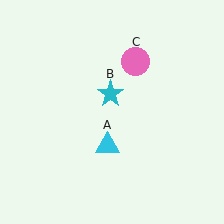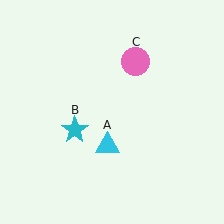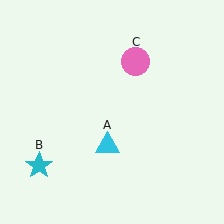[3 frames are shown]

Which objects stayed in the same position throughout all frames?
Cyan triangle (object A) and pink circle (object C) remained stationary.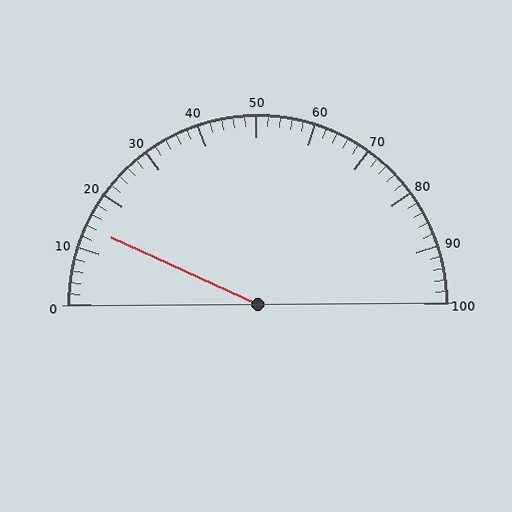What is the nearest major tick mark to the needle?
The nearest major tick mark is 10.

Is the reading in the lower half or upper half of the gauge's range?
The reading is in the lower half of the range (0 to 100).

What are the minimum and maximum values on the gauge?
The gauge ranges from 0 to 100.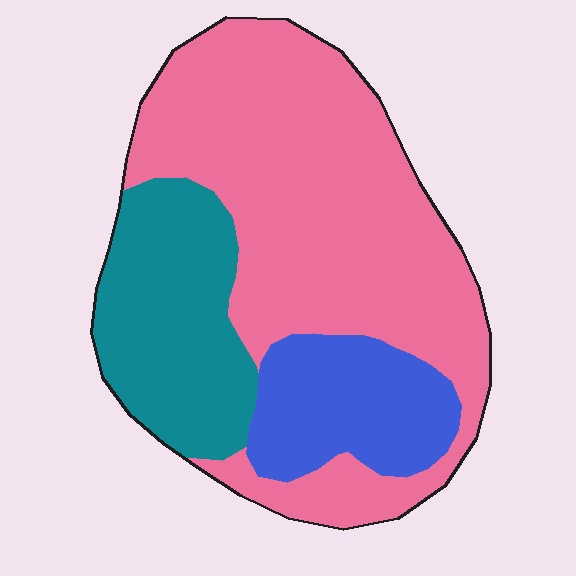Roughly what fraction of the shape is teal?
Teal covers about 25% of the shape.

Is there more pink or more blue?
Pink.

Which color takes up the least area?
Blue, at roughly 15%.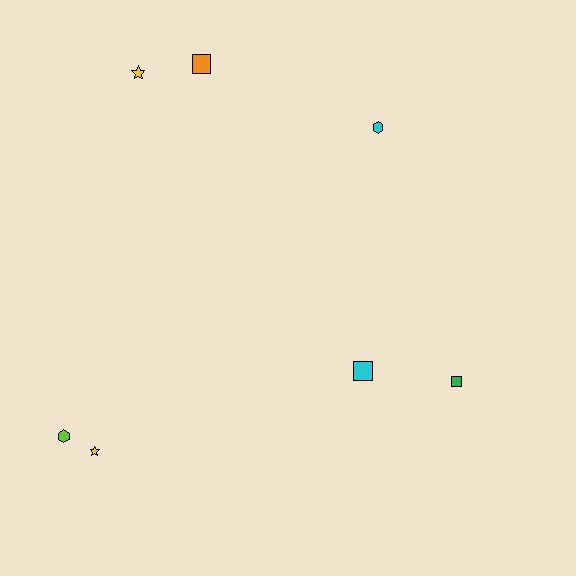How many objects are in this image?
There are 7 objects.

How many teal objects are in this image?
There are no teal objects.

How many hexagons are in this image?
There are 2 hexagons.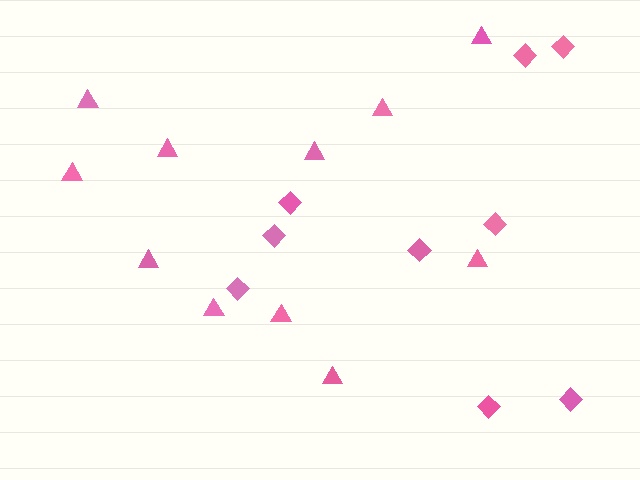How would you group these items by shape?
There are 2 groups: one group of diamonds (9) and one group of triangles (11).